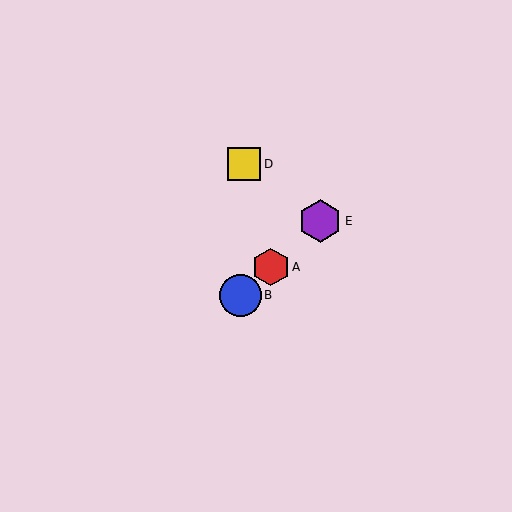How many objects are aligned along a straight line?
4 objects (A, B, C, E) are aligned along a straight line.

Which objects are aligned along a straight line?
Objects A, B, C, E are aligned along a straight line.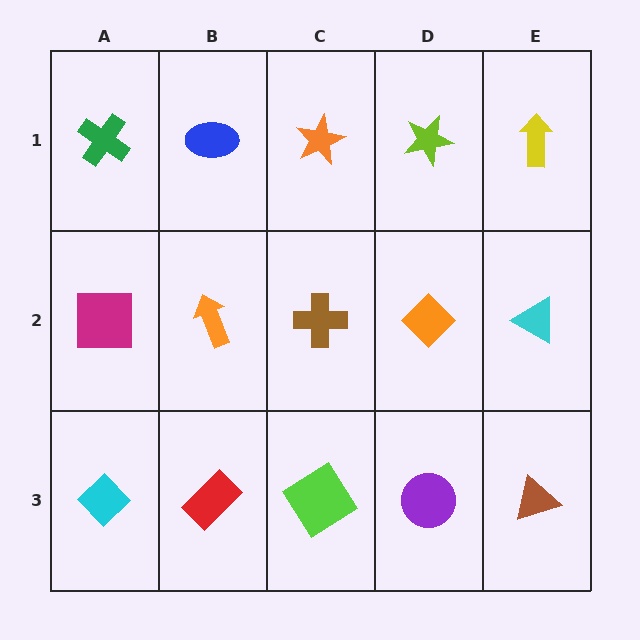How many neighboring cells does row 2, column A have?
3.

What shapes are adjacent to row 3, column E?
A cyan triangle (row 2, column E), a purple circle (row 3, column D).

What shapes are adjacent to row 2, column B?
A blue ellipse (row 1, column B), a red rectangle (row 3, column B), a magenta square (row 2, column A), a brown cross (row 2, column C).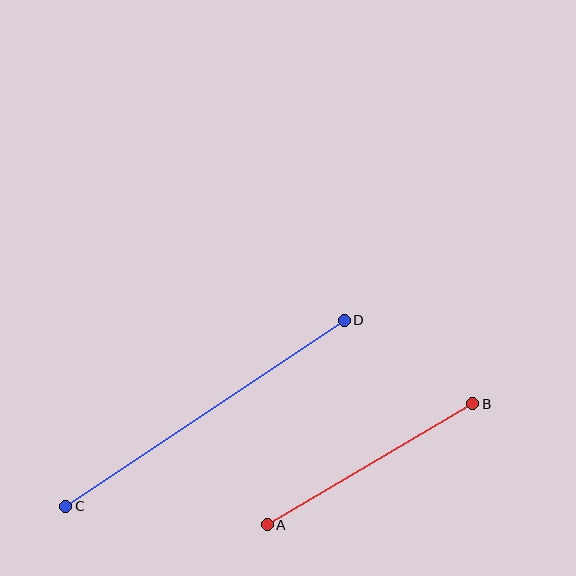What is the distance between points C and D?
The distance is approximately 335 pixels.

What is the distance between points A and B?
The distance is approximately 238 pixels.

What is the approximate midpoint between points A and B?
The midpoint is at approximately (370, 464) pixels.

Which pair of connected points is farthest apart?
Points C and D are farthest apart.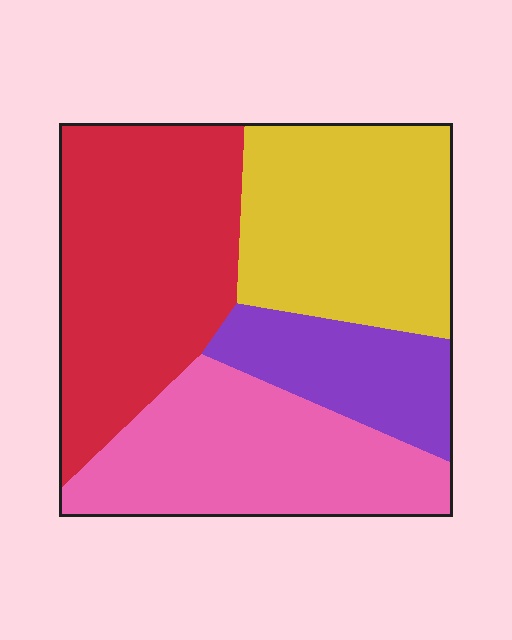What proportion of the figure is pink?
Pink covers around 25% of the figure.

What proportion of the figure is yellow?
Yellow covers 27% of the figure.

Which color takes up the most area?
Red, at roughly 35%.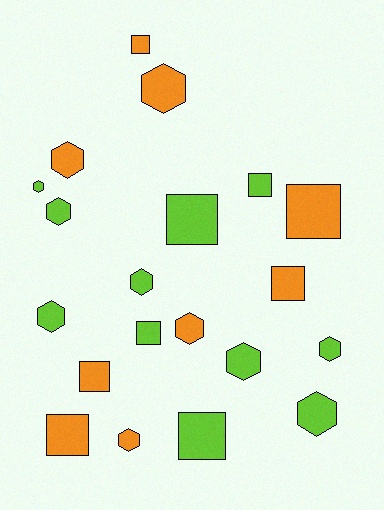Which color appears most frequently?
Lime, with 11 objects.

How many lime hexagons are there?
There are 7 lime hexagons.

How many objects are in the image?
There are 20 objects.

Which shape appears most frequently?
Hexagon, with 11 objects.